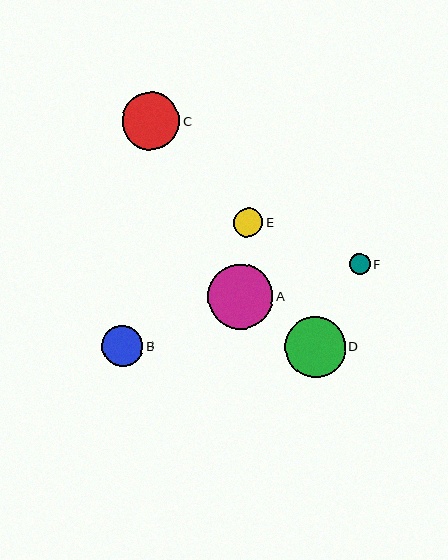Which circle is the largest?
Circle A is the largest with a size of approximately 65 pixels.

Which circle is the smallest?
Circle F is the smallest with a size of approximately 21 pixels.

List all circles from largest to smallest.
From largest to smallest: A, D, C, B, E, F.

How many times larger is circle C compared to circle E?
Circle C is approximately 2.0 times the size of circle E.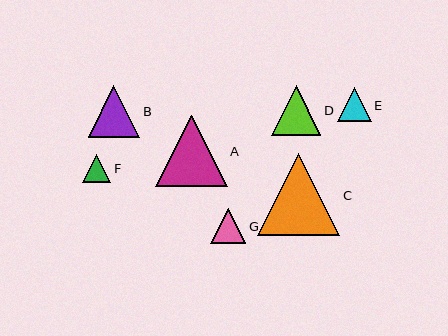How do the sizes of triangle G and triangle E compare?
Triangle G and triangle E are approximately the same size.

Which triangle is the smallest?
Triangle F is the smallest with a size of approximately 28 pixels.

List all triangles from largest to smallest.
From largest to smallest: C, A, B, D, G, E, F.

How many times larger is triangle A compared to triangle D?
Triangle A is approximately 1.4 times the size of triangle D.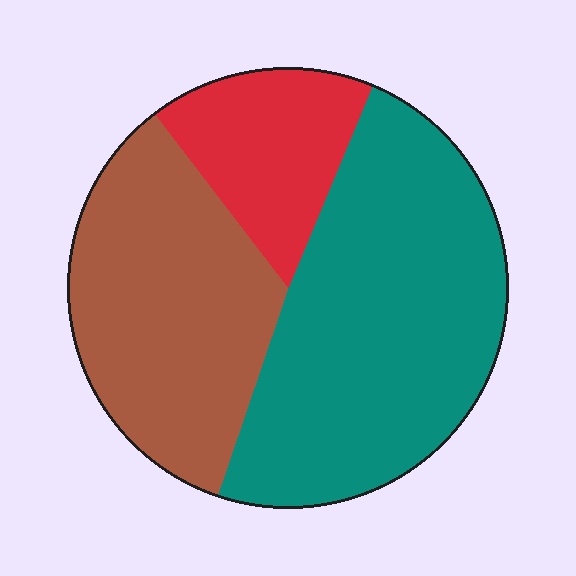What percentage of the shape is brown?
Brown covers about 35% of the shape.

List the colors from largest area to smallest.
From largest to smallest: teal, brown, red.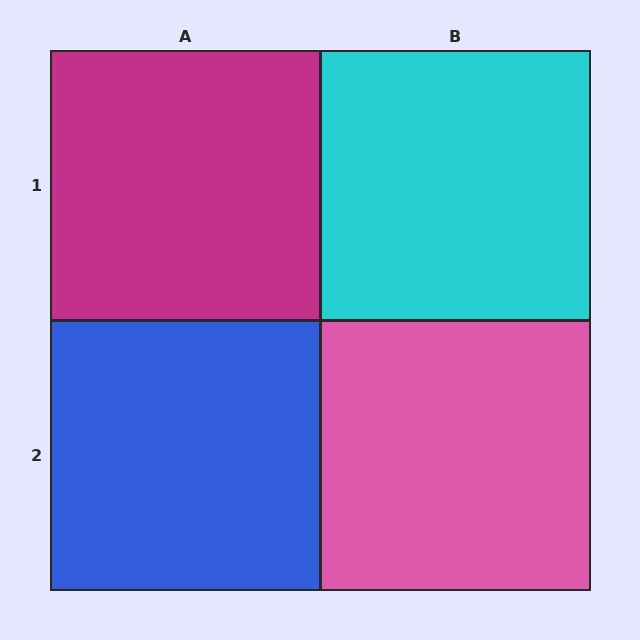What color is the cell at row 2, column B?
Pink.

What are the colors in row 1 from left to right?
Magenta, cyan.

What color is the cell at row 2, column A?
Blue.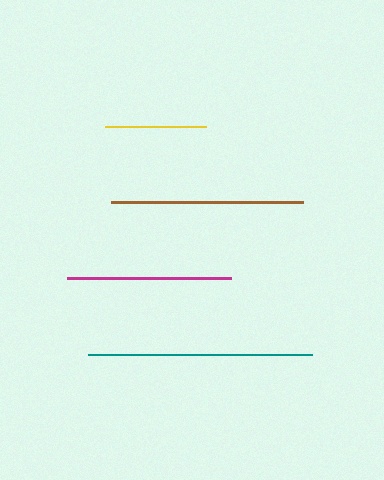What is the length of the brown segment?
The brown segment is approximately 192 pixels long.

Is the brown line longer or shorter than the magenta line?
The brown line is longer than the magenta line.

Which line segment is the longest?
The teal line is the longest at approximately 225 pixels.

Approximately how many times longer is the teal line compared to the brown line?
The teal line is approximately 1.2 times the length of the brown line.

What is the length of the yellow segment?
The yellow segment is approximately 102 pixels long.